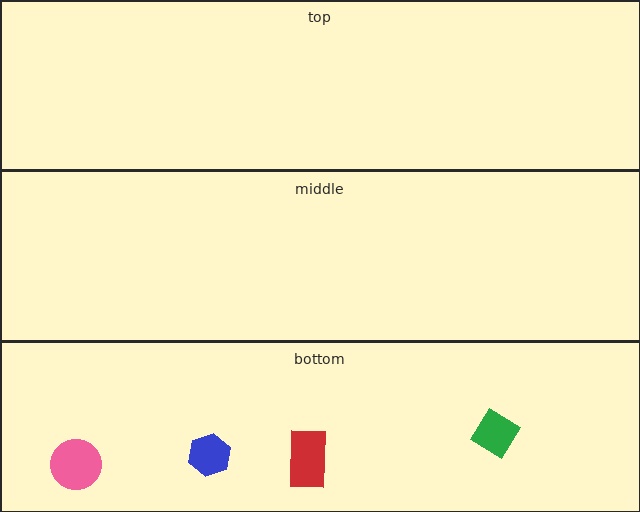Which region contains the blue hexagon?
The bottom region.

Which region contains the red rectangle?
The bottom region.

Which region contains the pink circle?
The bottom region.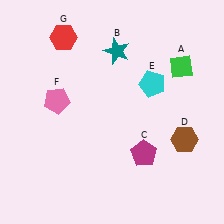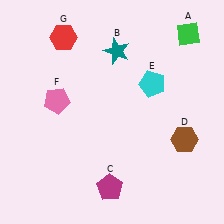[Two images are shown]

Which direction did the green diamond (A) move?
The green diamond (A) moved up.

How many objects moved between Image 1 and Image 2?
2 objects moved between the two images.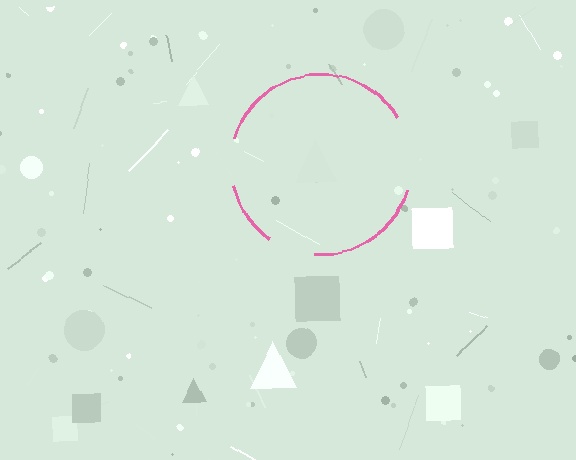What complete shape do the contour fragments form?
The contour fragments form a circle.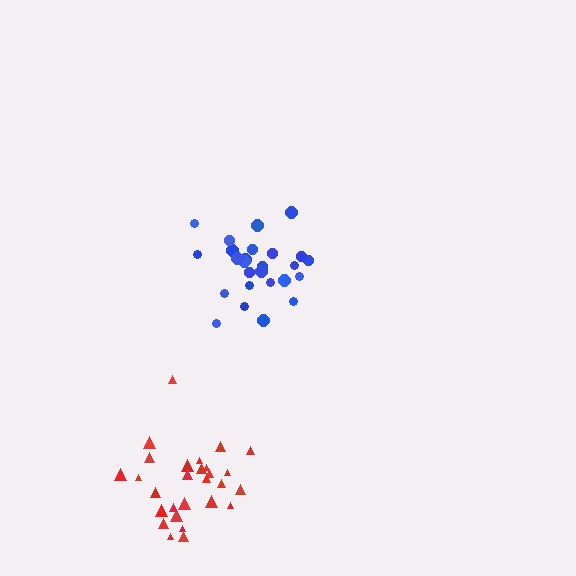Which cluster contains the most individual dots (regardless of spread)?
Red (28).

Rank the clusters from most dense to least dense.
red, blue.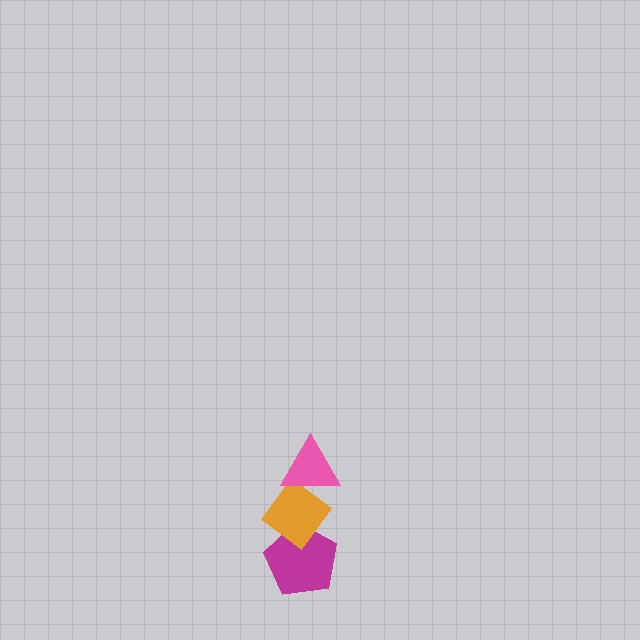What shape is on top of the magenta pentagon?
The orange diamond is on top of the magenta pentagon.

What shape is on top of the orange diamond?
The pink triangle is on top of the orange diamond.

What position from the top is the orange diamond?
The orange diamond is 2nd from the top.